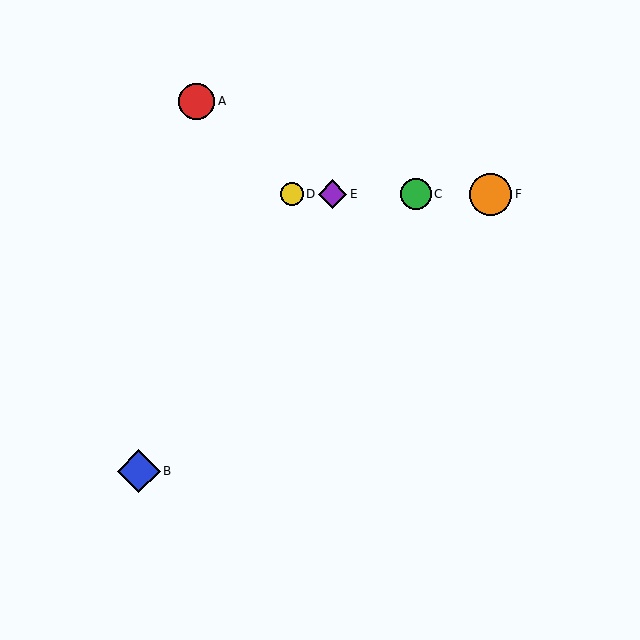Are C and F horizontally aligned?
Yes, both are at y≈194.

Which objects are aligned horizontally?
Objects C, D, E, F are aligned horizontally.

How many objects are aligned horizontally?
4 objects (C, D, E, F) are aligned horizontally.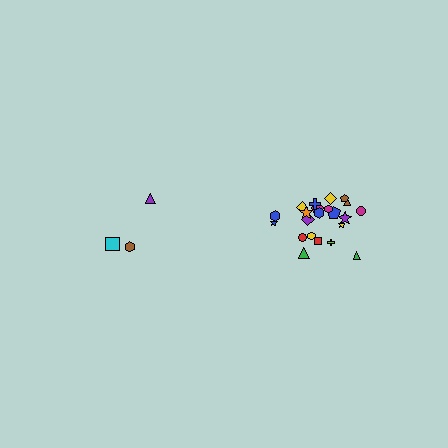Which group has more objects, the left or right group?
The right group.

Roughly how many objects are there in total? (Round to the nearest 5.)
Roughly 25 objects in total.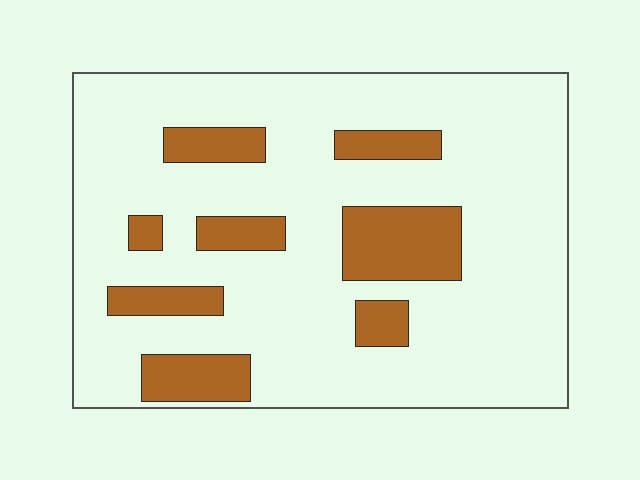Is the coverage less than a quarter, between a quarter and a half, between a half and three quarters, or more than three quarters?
Less than a quarter.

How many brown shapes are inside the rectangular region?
8.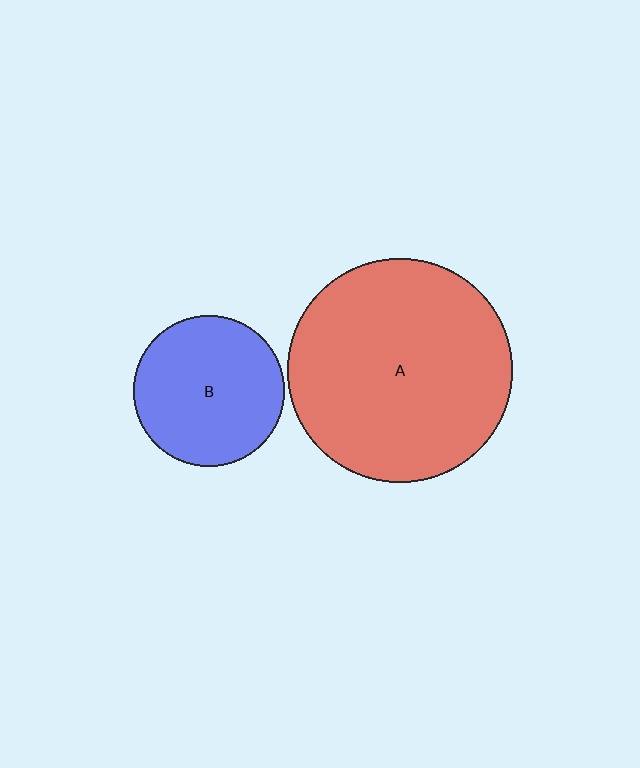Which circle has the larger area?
Circle A (red).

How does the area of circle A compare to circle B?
Approximately 2.2 times.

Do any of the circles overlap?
No, none of the circles overlap.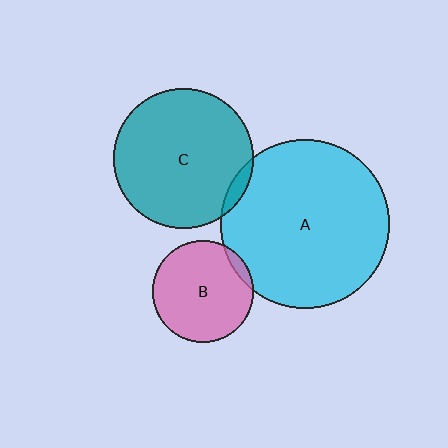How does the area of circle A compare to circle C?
Approximately 1.5 times.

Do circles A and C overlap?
Yes.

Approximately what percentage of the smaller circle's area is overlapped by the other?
Approximately 5%.